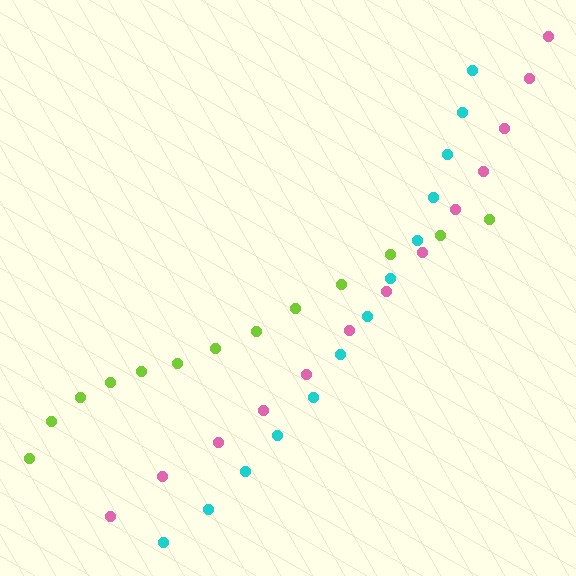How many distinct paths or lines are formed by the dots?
There are 3 distinct paths.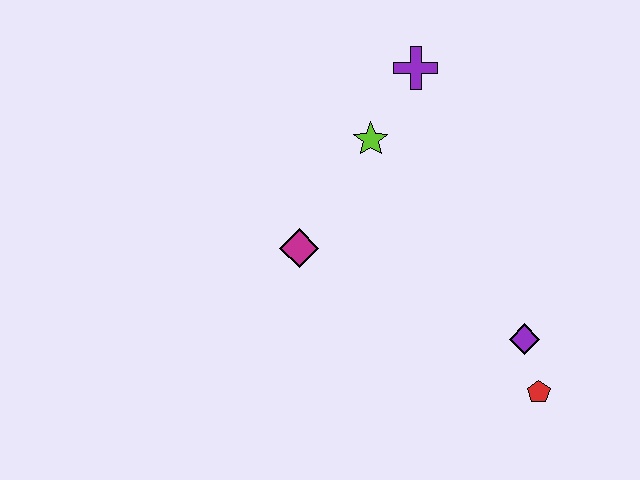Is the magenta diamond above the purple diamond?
Yes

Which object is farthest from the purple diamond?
The purple cross is farthest from the purple diamond.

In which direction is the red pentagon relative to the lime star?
The red pentagon is below the lime star.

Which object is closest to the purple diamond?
The red pentagon is closest to the purple diamond.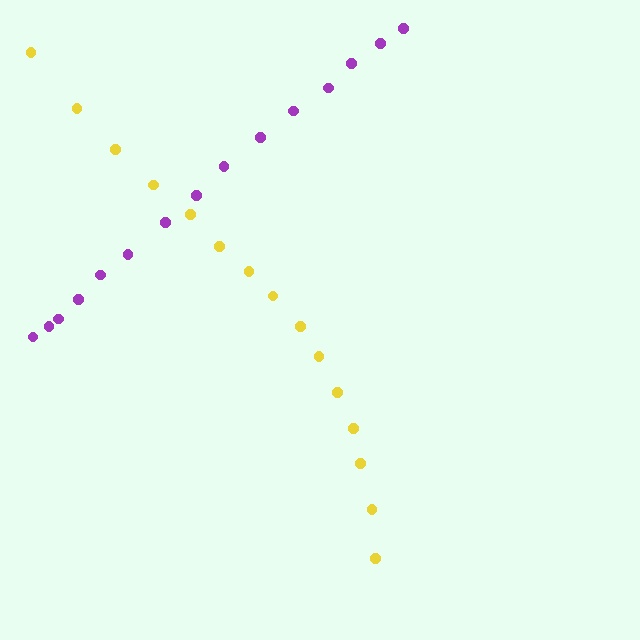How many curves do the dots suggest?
There are 2 distinct paths.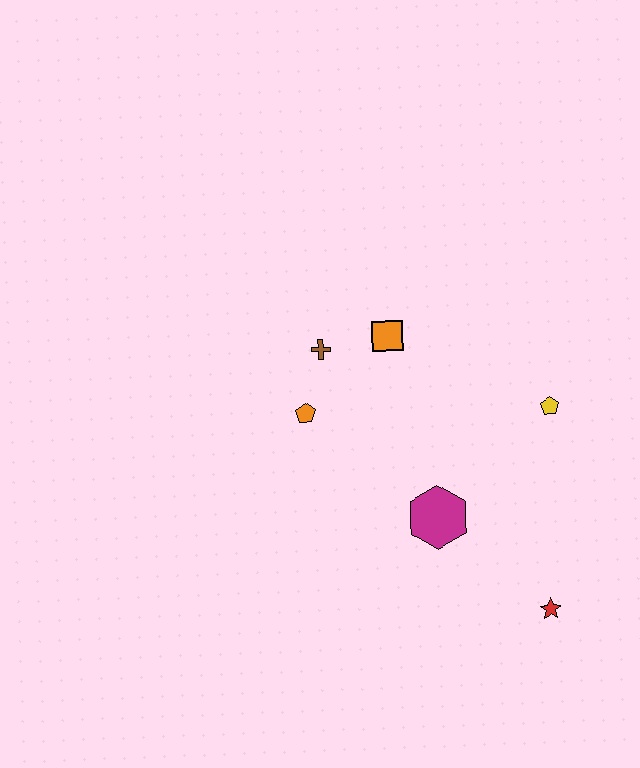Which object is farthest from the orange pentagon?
The red star is farthest from the orange pentagon.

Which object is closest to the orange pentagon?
The brown cross is closest to the orange pentagon.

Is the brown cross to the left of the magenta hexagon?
Yes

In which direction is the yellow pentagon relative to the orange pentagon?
The yellow pentagon is to the right of the orange pentagon.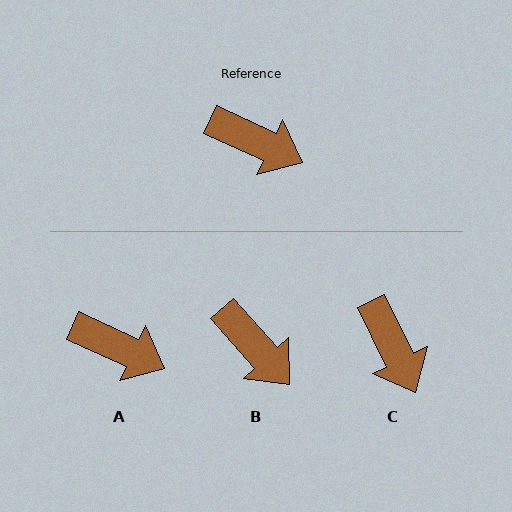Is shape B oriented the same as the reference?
No, it is off by about 23 degrees.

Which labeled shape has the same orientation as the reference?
A.